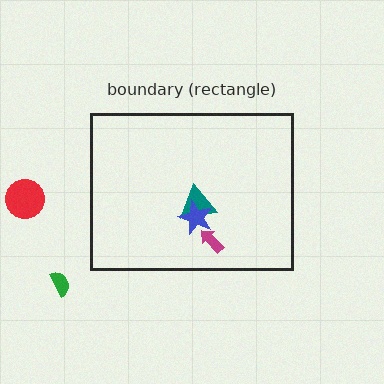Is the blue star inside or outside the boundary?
Inside.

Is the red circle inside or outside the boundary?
Outside.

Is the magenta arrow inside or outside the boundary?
Inside.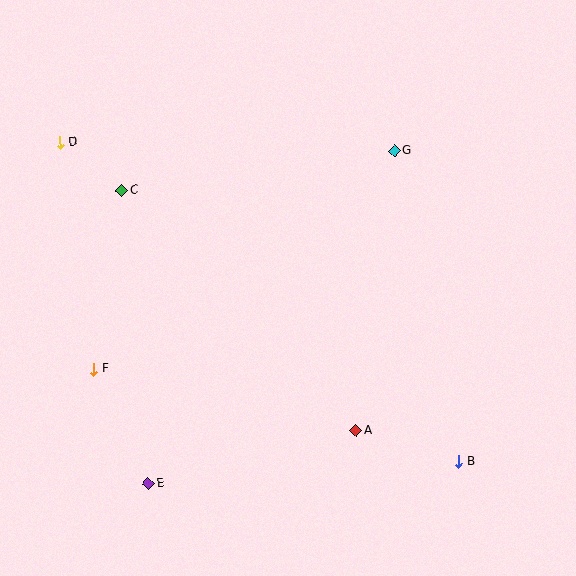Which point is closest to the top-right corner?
Point G is closest to the top-right corner.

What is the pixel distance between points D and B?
The distance between D and B is 510 pixels.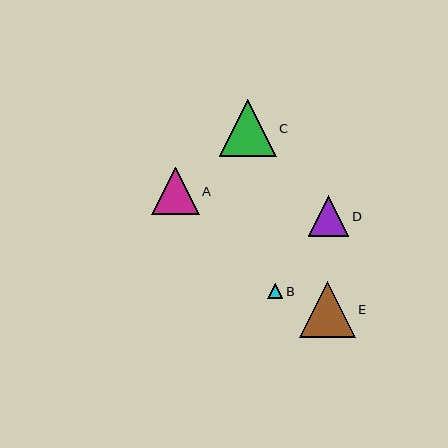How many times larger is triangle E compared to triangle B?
Triangle E is approximately 3.7 times the size of triangle B.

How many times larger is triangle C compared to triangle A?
Triangle C is approximately 1.2 times the size of triangle A.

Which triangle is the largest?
Triangle C is the largest with a size of approximately 57 pixels.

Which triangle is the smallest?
Triangle B is the smallest with a size of approximately 15 pixels.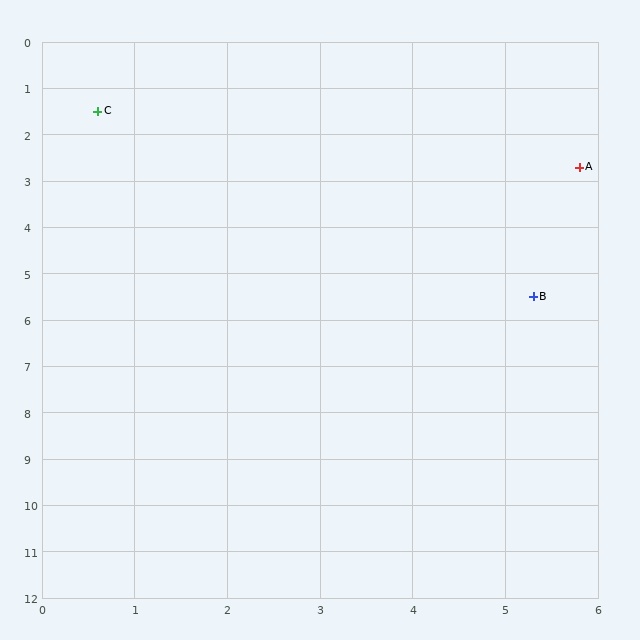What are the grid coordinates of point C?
Point C is at approximately (0.6, 1.5).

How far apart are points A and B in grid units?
Points A and B are about 2.8 grid units apart.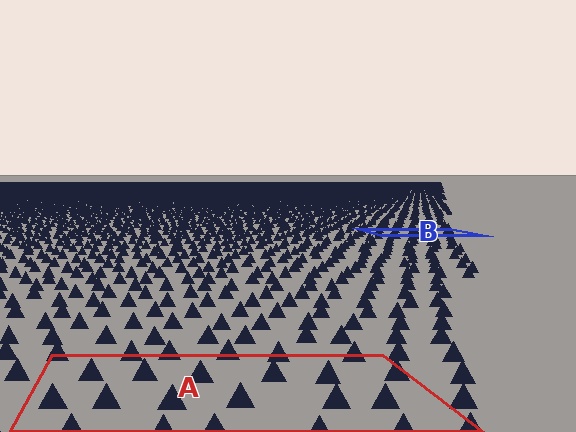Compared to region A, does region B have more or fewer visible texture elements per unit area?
Region B has more texture elements per unit area — they are packed more densely because it is farther away.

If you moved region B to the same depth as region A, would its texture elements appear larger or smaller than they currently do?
They would appear larger. At a closer depth, the same texture elements are projected at a bigger on-screen size.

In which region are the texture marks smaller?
The texture marks are smaller in region B, because it is farther away.